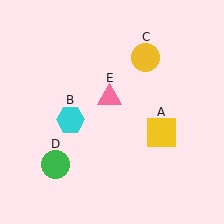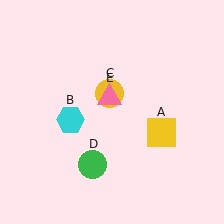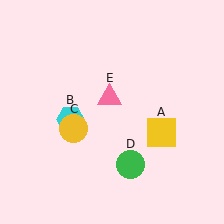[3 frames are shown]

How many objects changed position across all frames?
2 objects changed position: yellow circle (object C), green circle (object D).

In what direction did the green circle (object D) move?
The green circle (object D) moved right.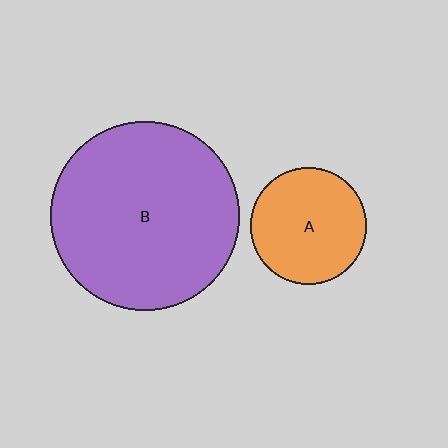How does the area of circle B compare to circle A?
Approximately 2.6 times.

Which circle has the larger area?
Circle B (purple).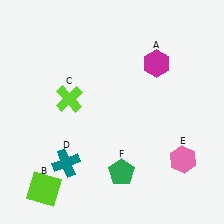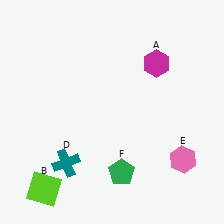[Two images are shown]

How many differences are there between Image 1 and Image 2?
There is 1 difference between the two images.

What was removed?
The lime cross (C) was removed in Image 2.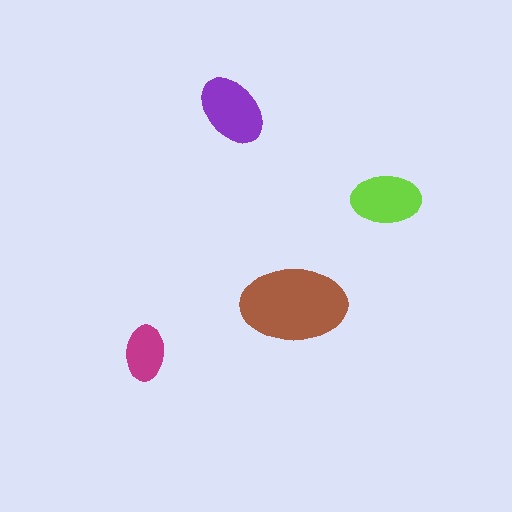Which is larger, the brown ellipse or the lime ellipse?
The brown one.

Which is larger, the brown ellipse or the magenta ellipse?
The brown one.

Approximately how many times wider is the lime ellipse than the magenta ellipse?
About 1.5 times wider.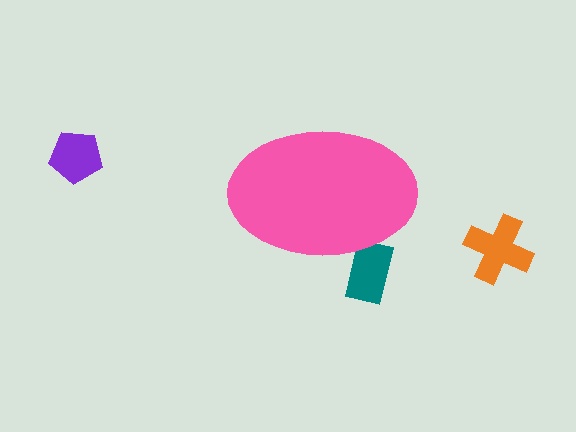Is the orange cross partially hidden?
No, the orange cross is fully visible.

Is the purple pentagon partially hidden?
No, the purple pentagon is fully visible.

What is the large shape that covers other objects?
A pink ellipse.